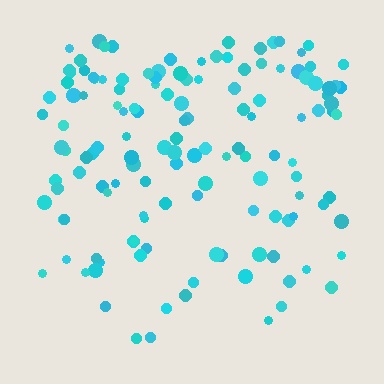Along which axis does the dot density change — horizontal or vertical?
Vertical.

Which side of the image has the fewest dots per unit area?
The bottom.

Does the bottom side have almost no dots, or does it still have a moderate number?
Still a moderate number, just noticeably fewer than the top.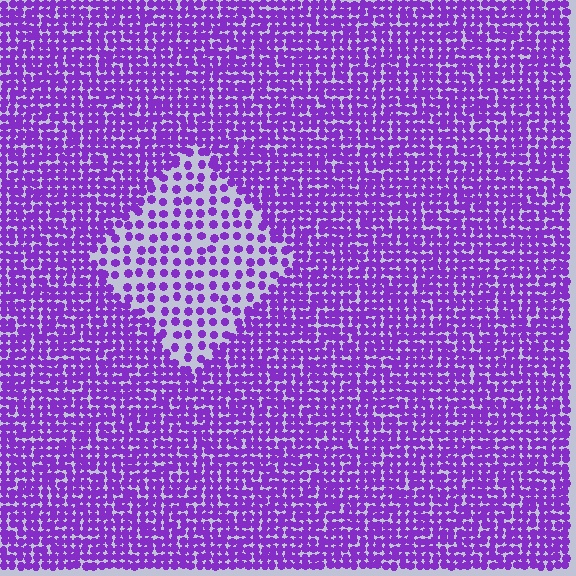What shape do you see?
I see a diamond.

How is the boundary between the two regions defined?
The boundary is defined by a change in element density (approximately 2.2x ratio). All elements are the same color, size, and shape.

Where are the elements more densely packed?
The elements are more densely packed outside the diamond boundary.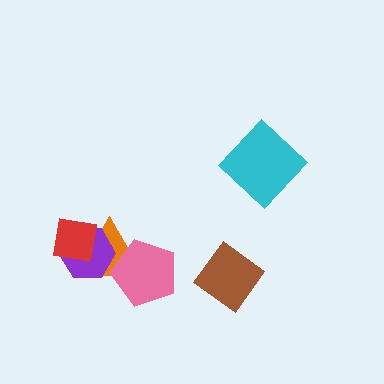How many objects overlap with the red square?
2 objects overlap with the red square.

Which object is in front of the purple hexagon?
The red square is in front of the purple hexagon.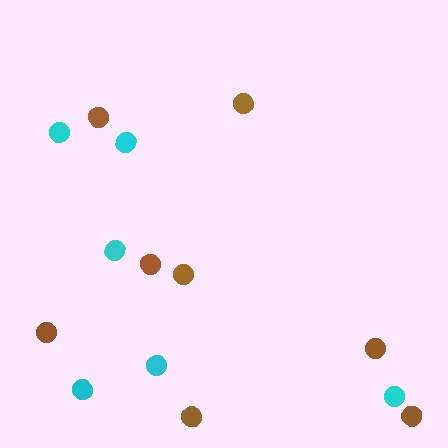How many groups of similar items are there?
There are 2 groups: one group of cyan circles (6) and one group of brown circles (8).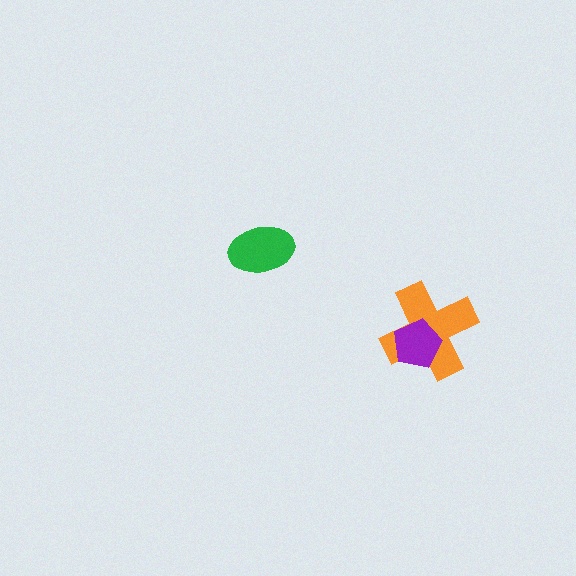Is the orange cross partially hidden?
Yes, it is partially covered by another shape.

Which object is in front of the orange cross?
The purple pentagon is in front of the orange cross.